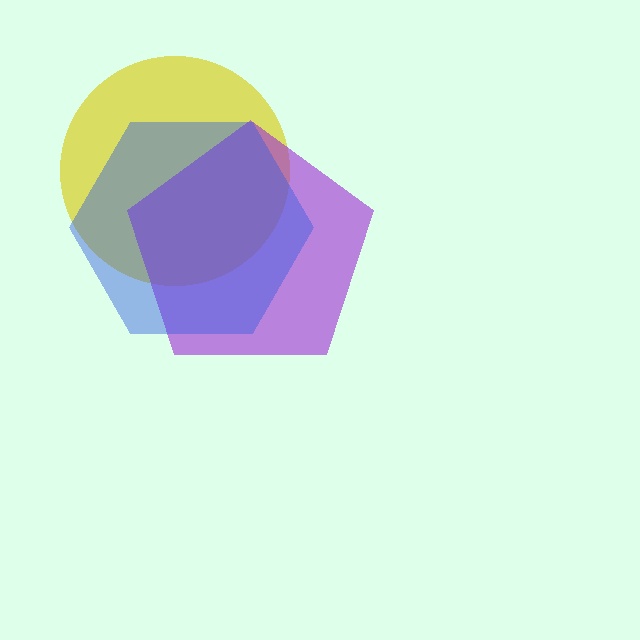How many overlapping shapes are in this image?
There are 3 overlapping shapes in the image.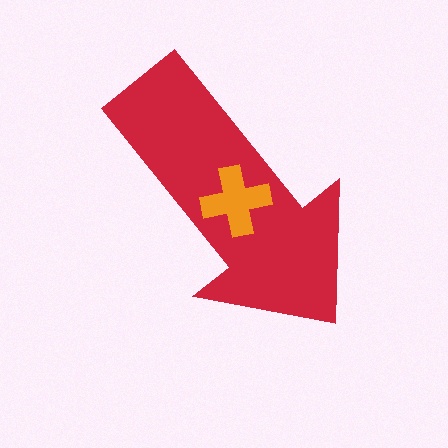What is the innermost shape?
The orange cross.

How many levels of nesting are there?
2.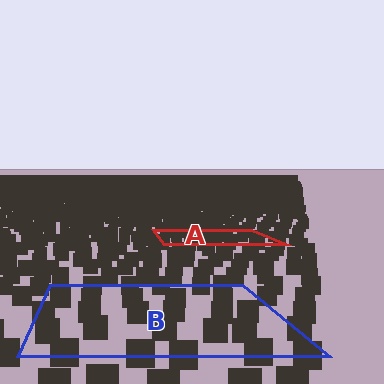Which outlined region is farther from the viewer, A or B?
Region A is farther from the viewer — the texture elements inside it appear smaller and more densely packed.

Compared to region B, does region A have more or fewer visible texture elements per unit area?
Region A has more texture elements per unit area — they are packed more densely because it is farther away.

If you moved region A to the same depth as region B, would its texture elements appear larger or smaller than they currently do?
They would appear larger. At a closer depth, the same texture elements are projected at a bigger on-screen size.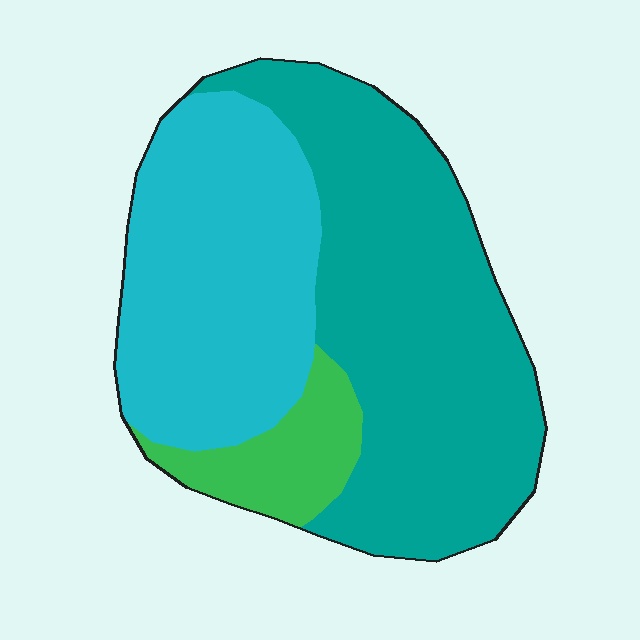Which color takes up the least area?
Green, at roughly 10%.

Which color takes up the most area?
Teal, at roughly 50%.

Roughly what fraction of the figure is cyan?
Cyan covers about 40% of the figure.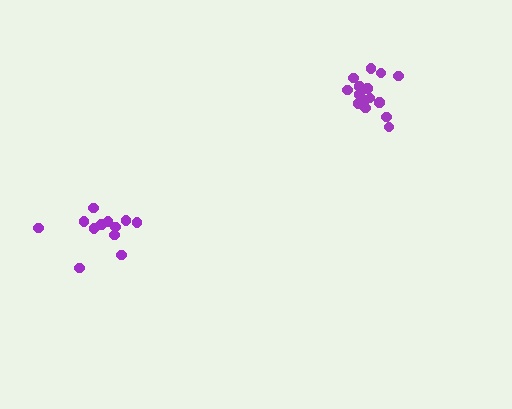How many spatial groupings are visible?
There are 2 spatial groupings.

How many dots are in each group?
Group 1: 15 dots, Group 2: 12 dots (27 total).